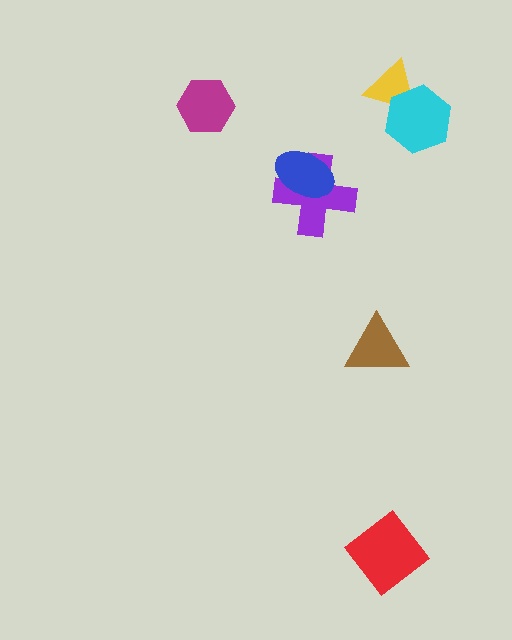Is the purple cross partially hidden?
Yes, it is partially covered by another shape.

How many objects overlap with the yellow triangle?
1 object overlaps with the yellow triangle.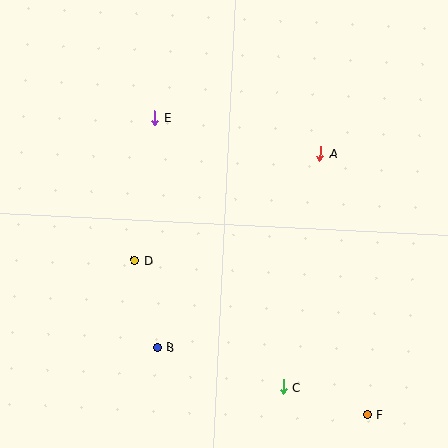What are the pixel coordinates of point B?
Point B is at (157, 347).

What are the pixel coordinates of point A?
Point A is at (320, 154).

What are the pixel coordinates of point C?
Point C is at (283, 387).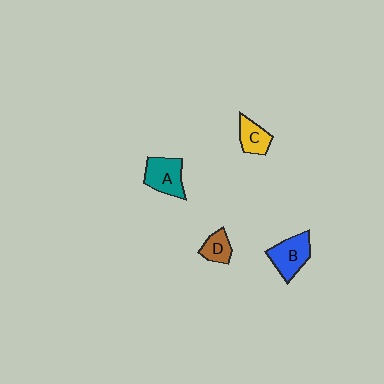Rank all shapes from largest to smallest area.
From largest to smallest: B (blue), A (teal), C (yellow), D (brown).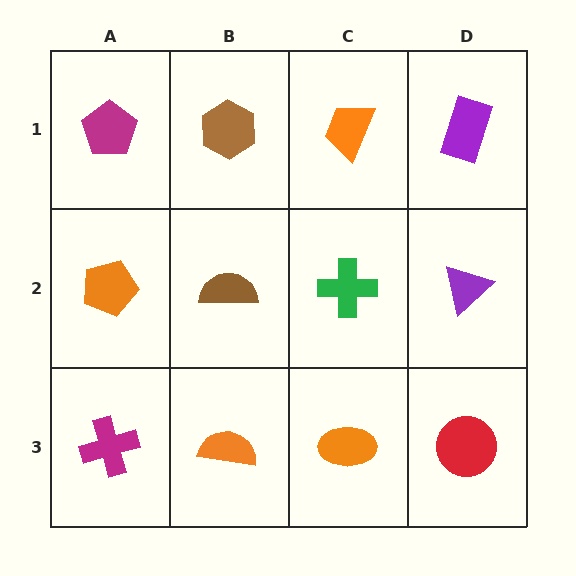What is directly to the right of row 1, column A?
A brown hexagon.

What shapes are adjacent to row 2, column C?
An orange trapezoid (row 1, column C), an orange ellipse (row 3, column C), a brown semicircle (row 2, column B), a purple triangle (row 2, column D).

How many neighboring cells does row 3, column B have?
3.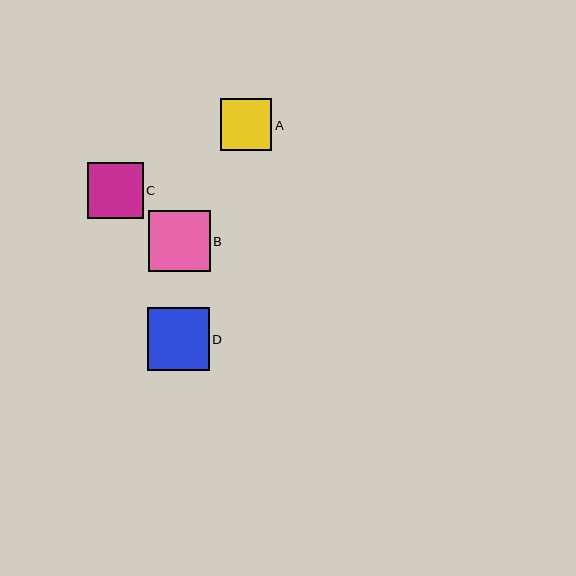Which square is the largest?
Square D is the largest with a size of approximately 62 pixels.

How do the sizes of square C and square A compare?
Square C and square A are approximately the same size.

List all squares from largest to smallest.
From largest to smallest: D, B, C, A.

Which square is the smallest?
Square A is the smallest with a size of approximately 51 pixels.